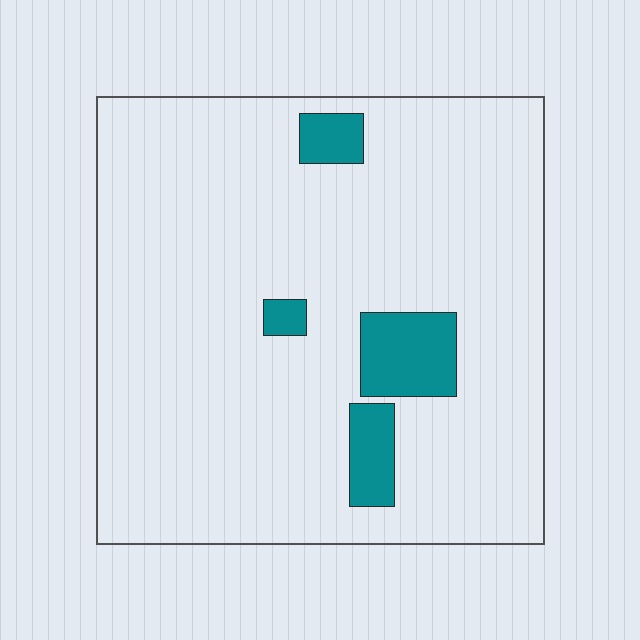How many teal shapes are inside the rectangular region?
4.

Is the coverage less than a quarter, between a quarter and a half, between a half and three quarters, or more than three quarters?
Less than a quarter.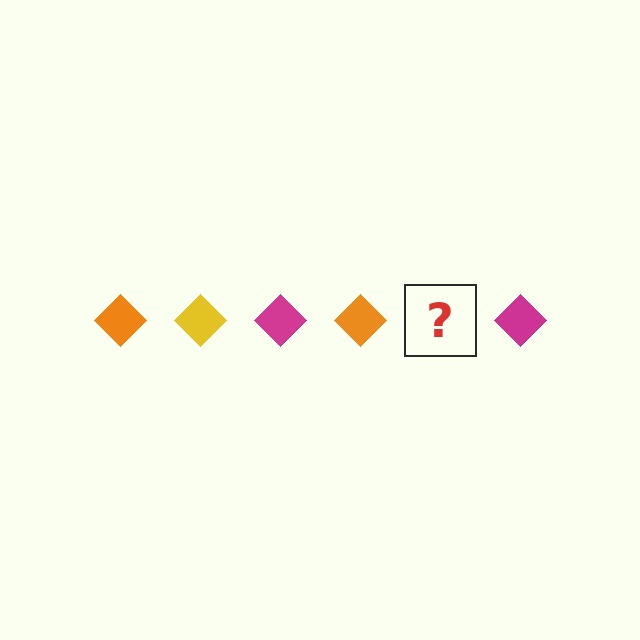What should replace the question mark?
The question mark should be replaced with a yellow diamond.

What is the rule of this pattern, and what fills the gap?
The rule is that the pattern cycles through orange, yellow, magenta diamonds. The gap should be filled with a yellow diamond.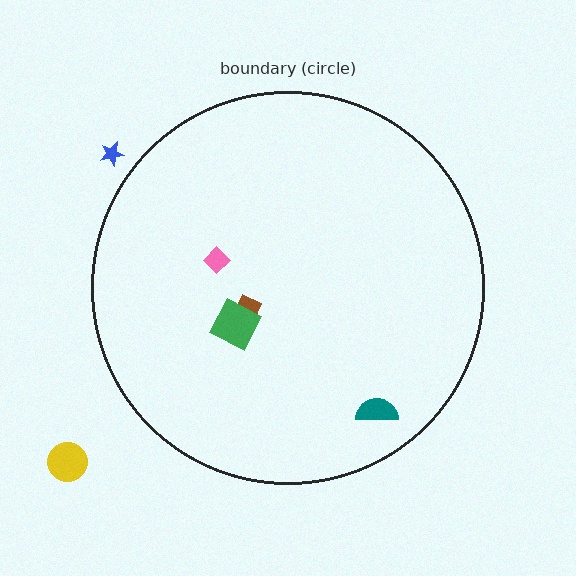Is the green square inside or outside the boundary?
Inside.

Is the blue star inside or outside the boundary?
Outside.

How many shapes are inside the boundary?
4 inside, 2 outside.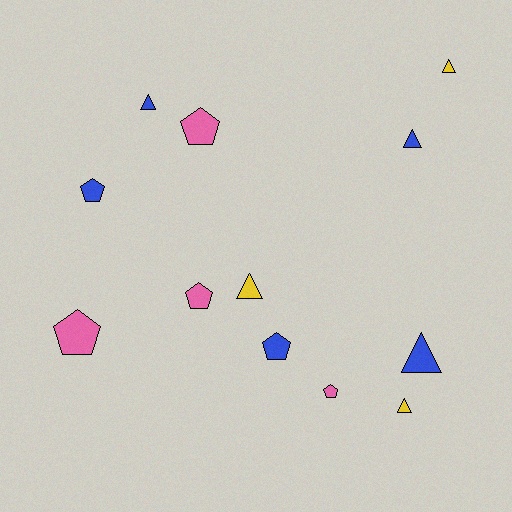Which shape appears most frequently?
Pentagon, with 6 objects.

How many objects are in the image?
There are 12 objects.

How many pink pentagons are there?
There are 4 pink pentagons.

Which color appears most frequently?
Blue, with 5 objects.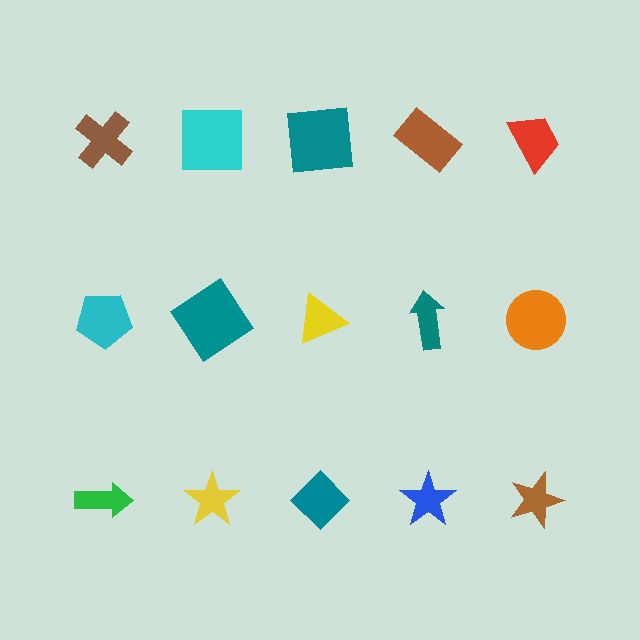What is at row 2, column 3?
A yellow triangle.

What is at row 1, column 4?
A brown rectangle.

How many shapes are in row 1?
5 shapes.